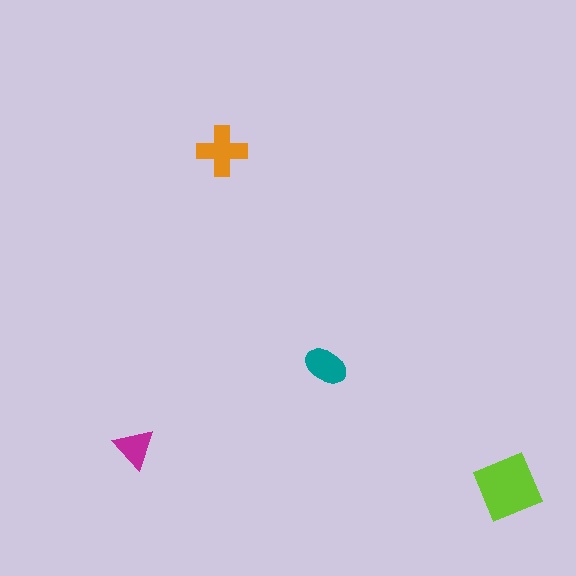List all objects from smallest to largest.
The magenta triangle, the teal ellipse, the orange cross, the lime diamond.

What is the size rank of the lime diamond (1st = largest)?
1st.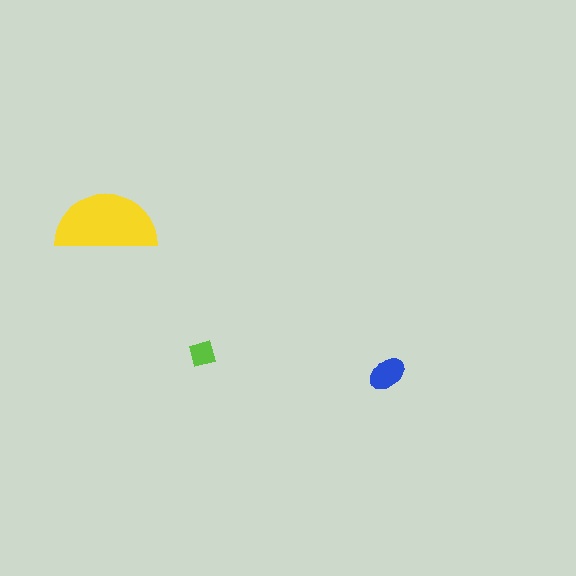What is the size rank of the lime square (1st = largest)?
3rd.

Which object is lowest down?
The blue ellipse is bottommost.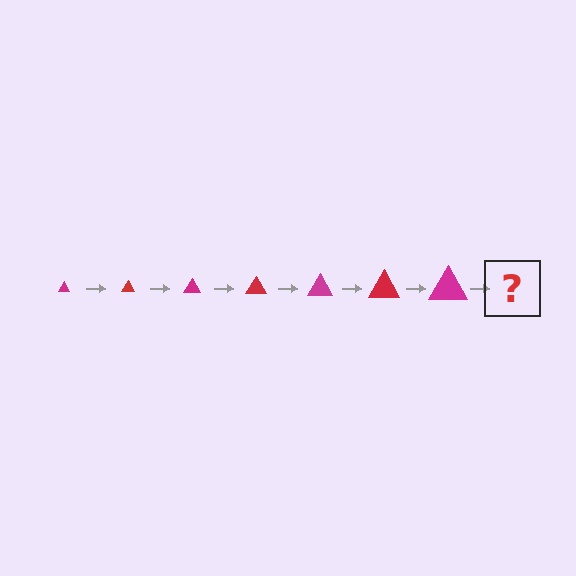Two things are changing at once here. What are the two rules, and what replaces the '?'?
The two rules are that the triangle grows larger each step and the color cycles through magenta and red. The '?' should be a red triangle, larger than the previous one.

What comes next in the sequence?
The next element should be a red triangle, larger than the previous one.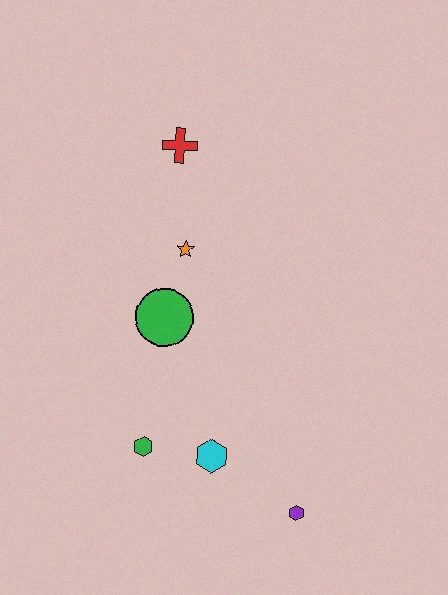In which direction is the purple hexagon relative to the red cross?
The purple hexagon is below the red cross.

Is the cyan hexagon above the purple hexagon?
Yes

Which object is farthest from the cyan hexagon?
The red cross is farthest from the cyan hexagon.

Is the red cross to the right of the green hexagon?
Yes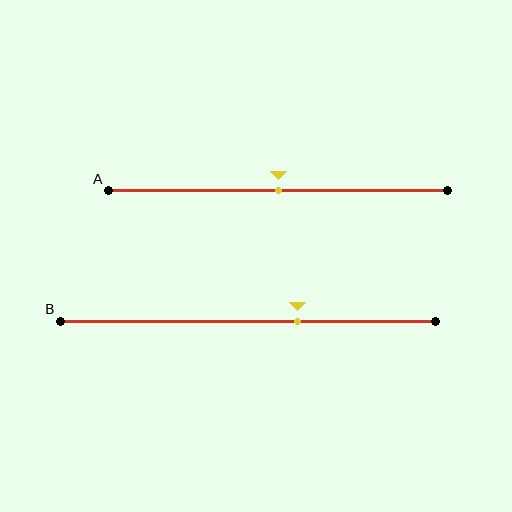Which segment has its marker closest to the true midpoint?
Segment A has its marker closest to the true midpoint.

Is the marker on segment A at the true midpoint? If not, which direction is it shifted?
Yes, the marker on segment A is at the true midpoint.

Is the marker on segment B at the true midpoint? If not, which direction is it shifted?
No, the marker on segment B is shifted to the right by about 13% of the segment length.